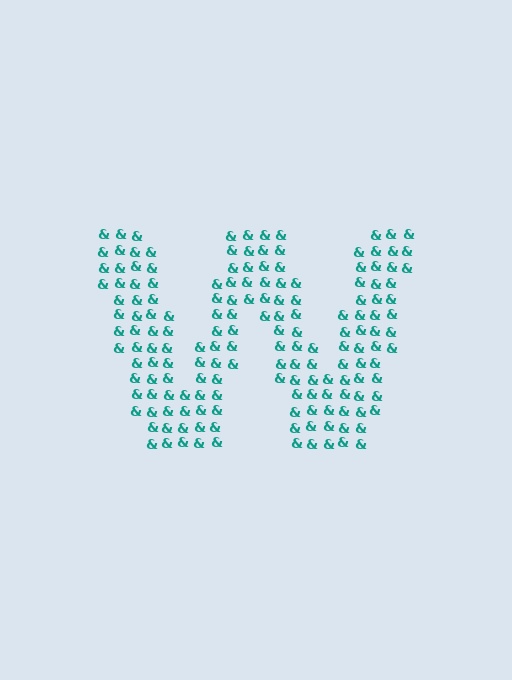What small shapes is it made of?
It is made of small ampersands.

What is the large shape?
The large shape is the letter W.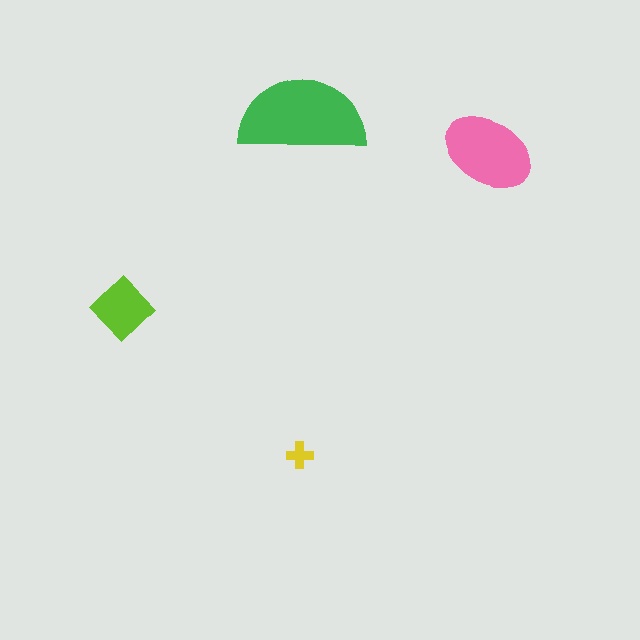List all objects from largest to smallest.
The green semicircle, the pink ellipse, the lime diamond, the yellow cross.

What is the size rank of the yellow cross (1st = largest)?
4th.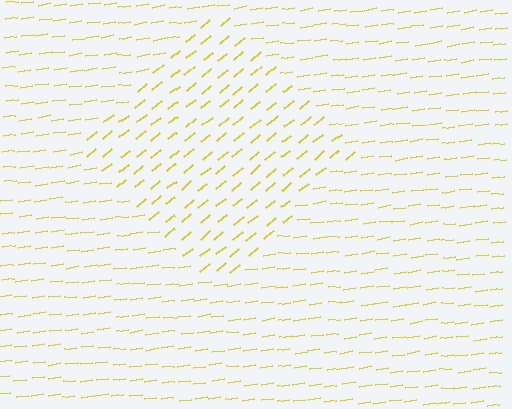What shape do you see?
I see a diamond.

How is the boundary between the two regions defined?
The boundary is defined purely by a change in line orientation (approximately 31 degrees difference). All lines are the same color and thickness.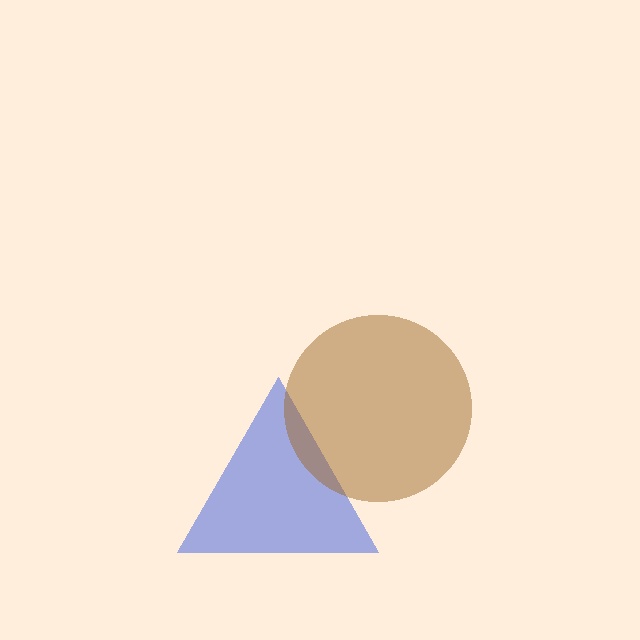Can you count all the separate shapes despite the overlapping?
Yes, there are 2 separate shapes.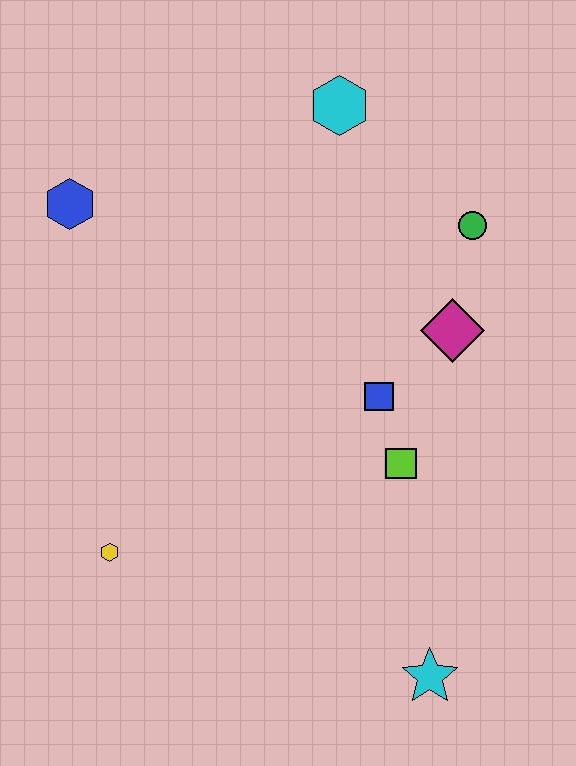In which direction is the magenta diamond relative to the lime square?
The magenta diamond is above the lime square.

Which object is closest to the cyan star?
The lime square is closest to the cyan star.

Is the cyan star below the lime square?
Yes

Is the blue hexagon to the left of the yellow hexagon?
Yes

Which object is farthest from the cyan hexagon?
The cyan star is farthest from the cyan hexagon.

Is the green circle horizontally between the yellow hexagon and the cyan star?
No